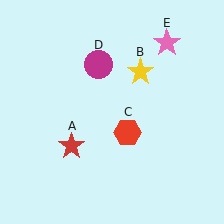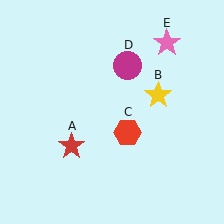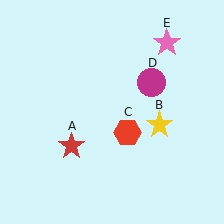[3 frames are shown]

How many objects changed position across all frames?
2 objects changed position: yellow star (object B), magenta circle (object D).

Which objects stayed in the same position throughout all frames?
Red star (object A) and red hexagon (object C) and pink star (object E) remained stationary.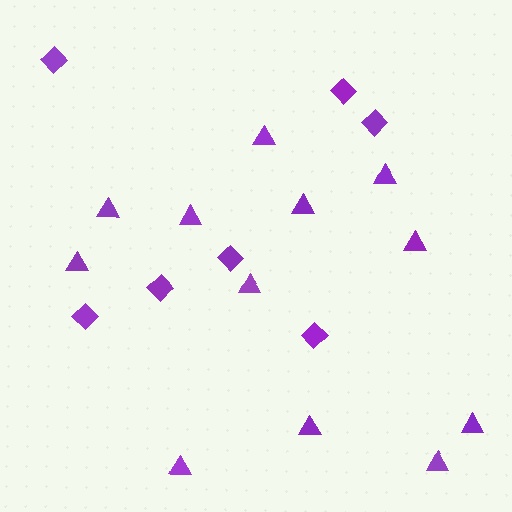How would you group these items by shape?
There are 2 groups: one group of diamonds (7) and one group of triangles (12).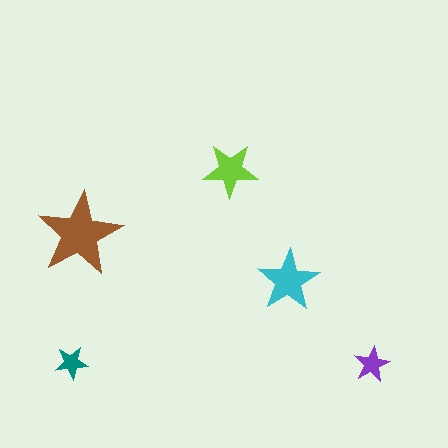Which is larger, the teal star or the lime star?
The lime one.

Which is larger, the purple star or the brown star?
The brown one.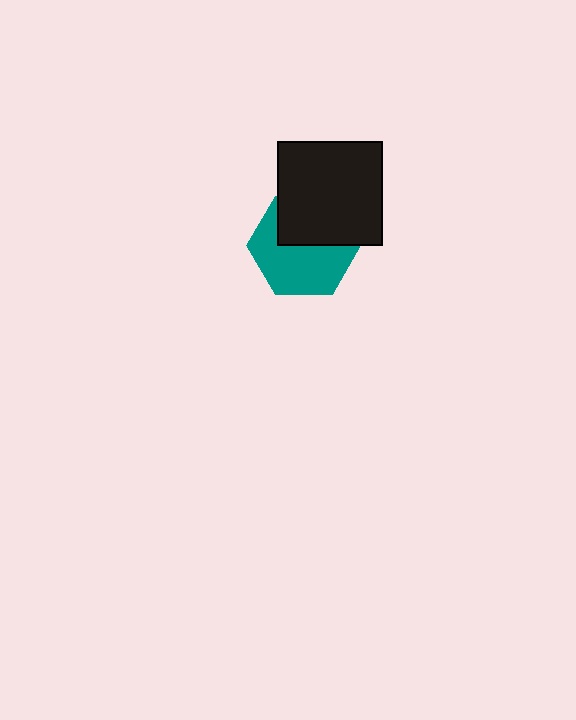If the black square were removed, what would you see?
You would see the complete teal hexagon.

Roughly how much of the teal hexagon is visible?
About half of it is visible (roughly 60%).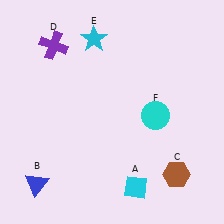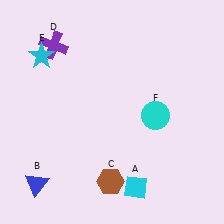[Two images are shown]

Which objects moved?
The objects that moved are: the brown hexagon (C), the cyan star (E).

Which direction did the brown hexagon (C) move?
The brown hexagon (C) moved left.